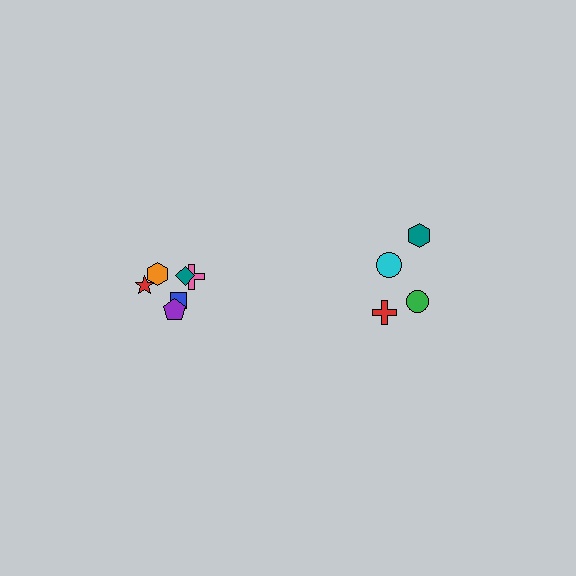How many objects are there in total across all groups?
There are 10 objects.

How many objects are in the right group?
There are 4 objects.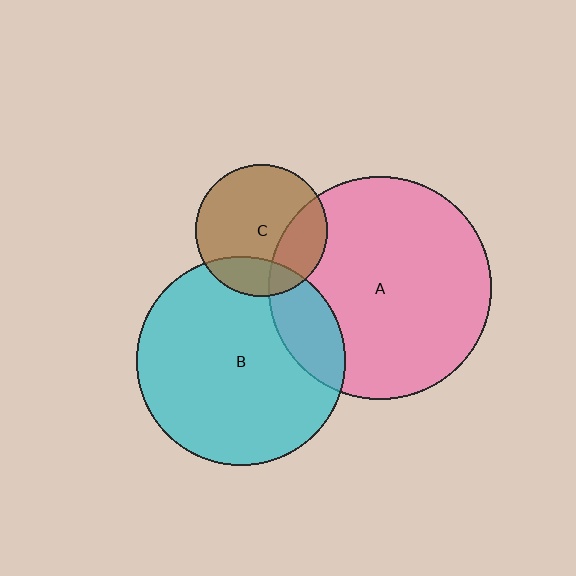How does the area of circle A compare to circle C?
Approximately 2.8 times.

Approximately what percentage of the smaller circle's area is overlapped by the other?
Approximately 25%.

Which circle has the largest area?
Circle A (pink).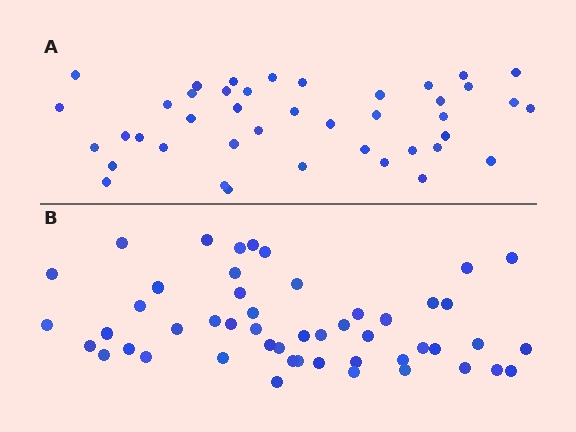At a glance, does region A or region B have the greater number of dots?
Region B (the bottom region) has more dots.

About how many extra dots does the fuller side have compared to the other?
Region B has roughly 8 or so more dots than region A.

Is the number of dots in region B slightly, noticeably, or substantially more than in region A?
Region B has only slightly more — the two regions are fairly close. The ratio is roughly 1.2 to 1.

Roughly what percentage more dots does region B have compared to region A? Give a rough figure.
About 20% more.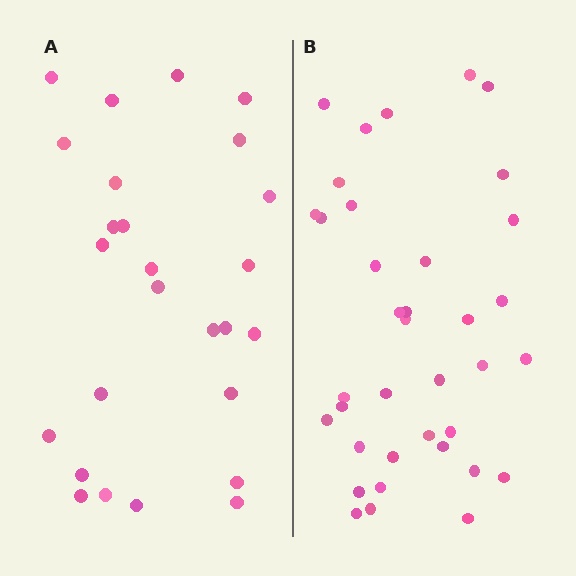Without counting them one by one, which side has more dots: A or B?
Region B (the right region) has more dots.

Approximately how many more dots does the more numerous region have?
Region B has roughly 12 or so more dots than region A.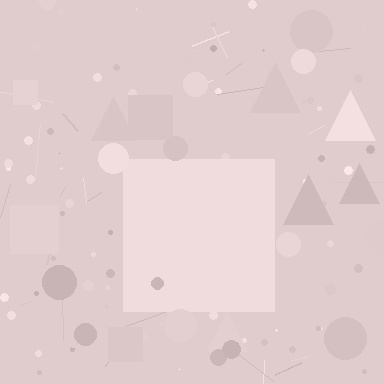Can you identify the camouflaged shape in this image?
The camouflaged shape is a square.